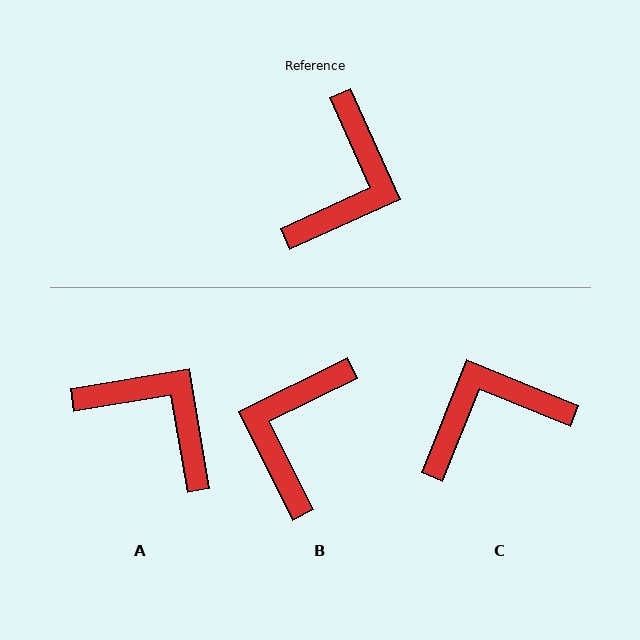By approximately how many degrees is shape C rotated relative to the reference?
Approximately 134 degrees counter-clockwise.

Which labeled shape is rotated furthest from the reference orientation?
B, about 178 degrees away.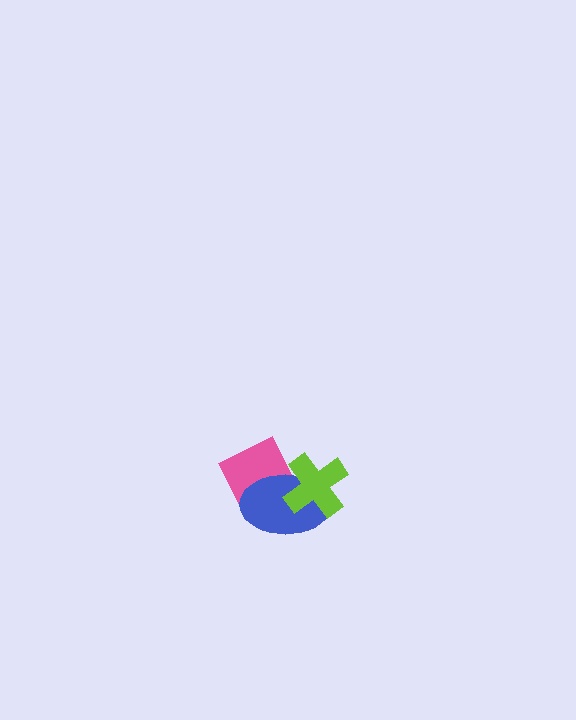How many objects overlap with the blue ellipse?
2 objects overlap with the blue ellipse.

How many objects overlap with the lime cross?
2 objects overlap with the lime cross.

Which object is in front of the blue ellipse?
The lime cross is in front of the blue ellipse.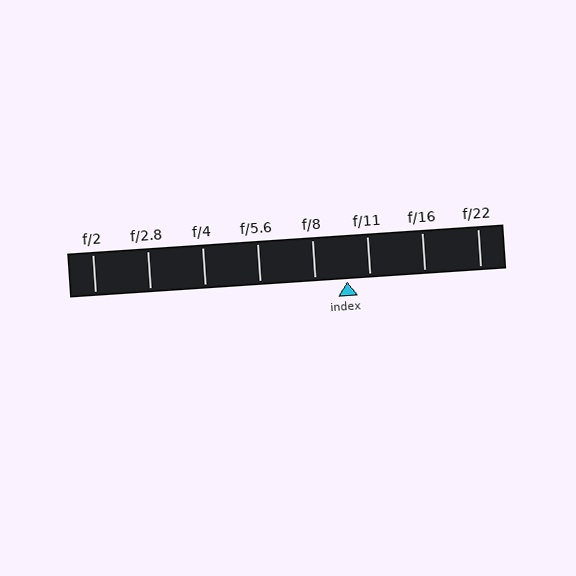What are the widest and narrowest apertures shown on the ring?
The widest aperture shown is f/2 and the narrowest is f/22.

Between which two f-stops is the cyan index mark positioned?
The index mark is between f/8 and f/11.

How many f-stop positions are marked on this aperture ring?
There are 8 f-stop positions marked.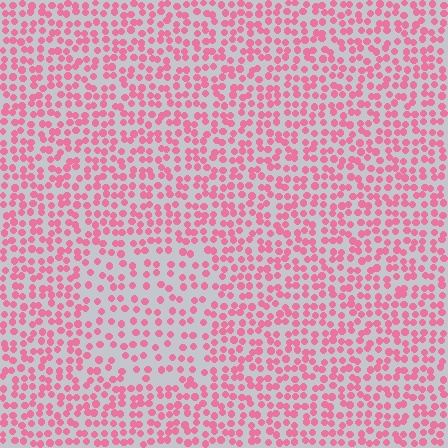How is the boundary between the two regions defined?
The boundary is defined by a change in element density (approximately 1.7x ratio). All elements are the same color, size, and shape.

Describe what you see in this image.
The image contains small pink elements arranged at two different densities. A rectangle-shaped region is visible where the elements are less densely packed than the surrounding area.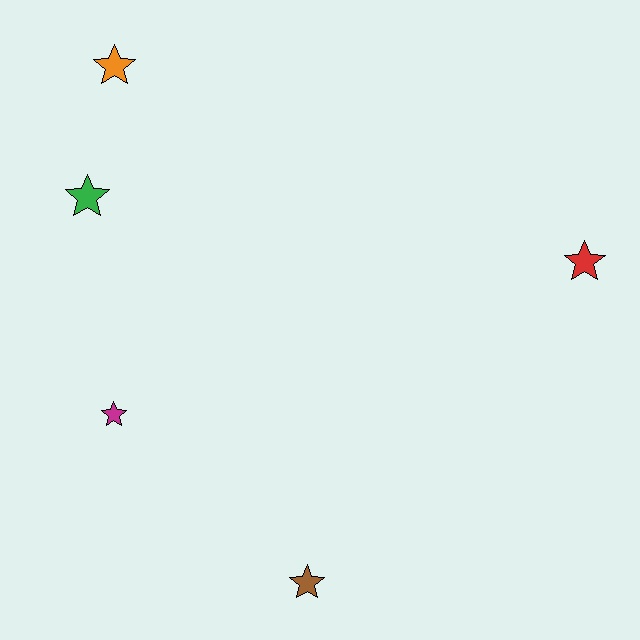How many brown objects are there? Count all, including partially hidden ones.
There is 1 brown object.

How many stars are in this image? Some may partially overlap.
There are 5 stars.